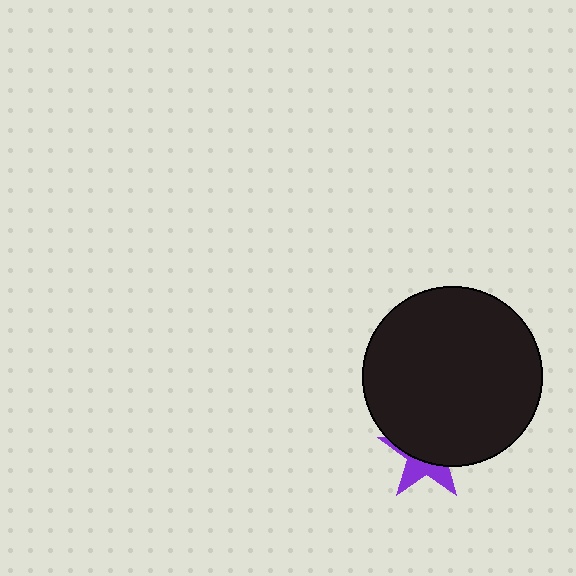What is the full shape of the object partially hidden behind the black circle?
The partially hidden object is a purple star.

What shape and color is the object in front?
The object in front is a black circle.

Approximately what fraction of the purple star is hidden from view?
Roughly 62% of the purple star is hidden behind the black circle.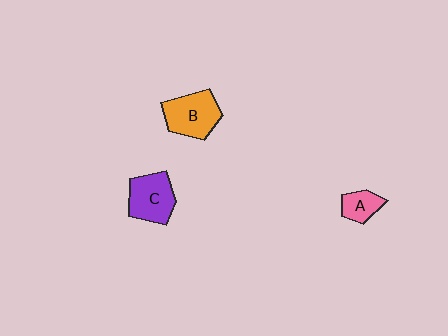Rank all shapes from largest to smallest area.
From largest to smallest: B (orange), C (purple), A (pink).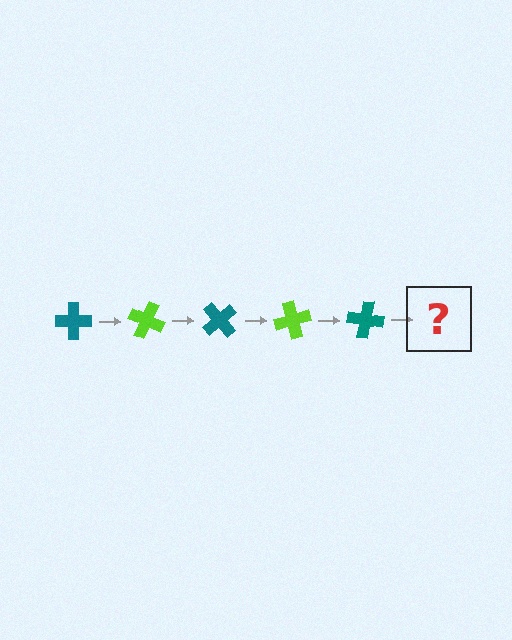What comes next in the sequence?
The next element should be a lime cross, rotated 125 degrees from the start.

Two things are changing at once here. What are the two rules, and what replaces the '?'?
The two rules are that it rotates 25 degrees each step and the color cycles through teal and lime. The '?' should be a lime cross, rotated 125 degrees from the start.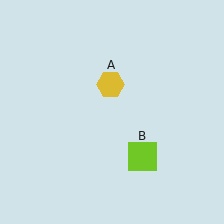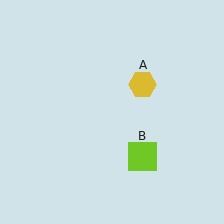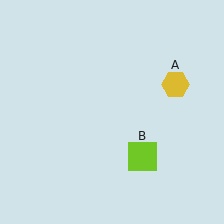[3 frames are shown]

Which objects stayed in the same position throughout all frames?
Lime square (object B) remained stationary.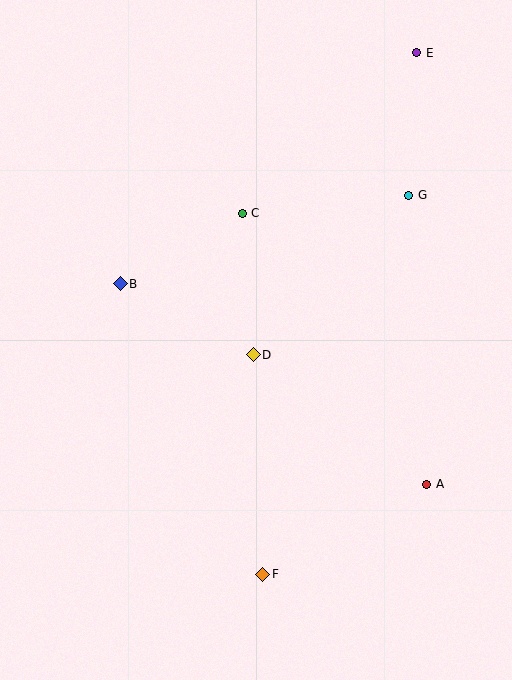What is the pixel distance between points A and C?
The distance between A and C is 328 pixels.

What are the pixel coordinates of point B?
Point B is at (120, 284).